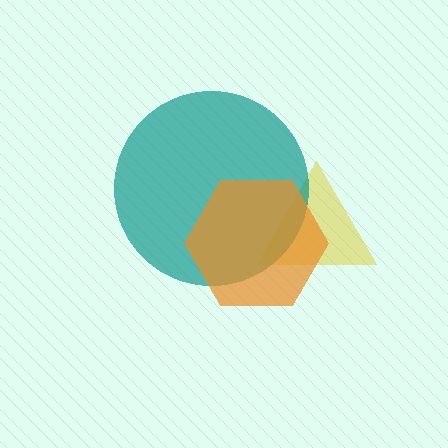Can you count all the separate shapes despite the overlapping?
Yes, there are 3 separate shapes.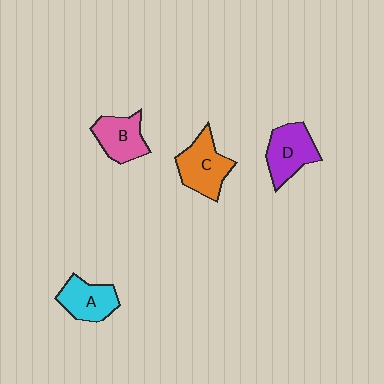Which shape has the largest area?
Shape C (orange).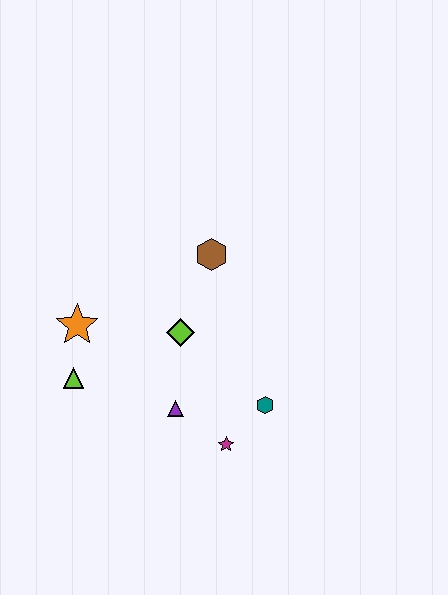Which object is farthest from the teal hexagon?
The orange star is farthest from the teal hexagon.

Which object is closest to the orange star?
The lime triangle is closest to the orange star.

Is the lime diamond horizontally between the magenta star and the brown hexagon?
No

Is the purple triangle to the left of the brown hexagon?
Yes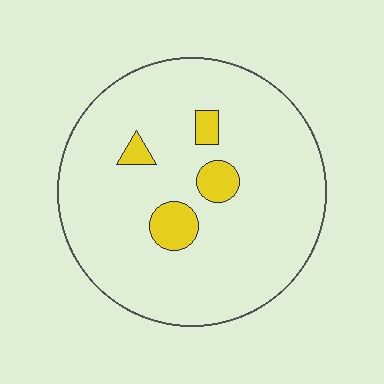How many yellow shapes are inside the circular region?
4.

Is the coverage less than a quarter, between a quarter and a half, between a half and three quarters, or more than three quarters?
Less than a quarter.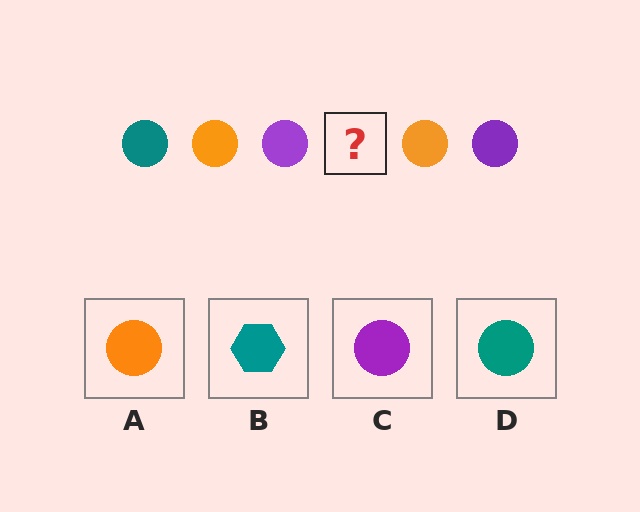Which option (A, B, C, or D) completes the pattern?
D.